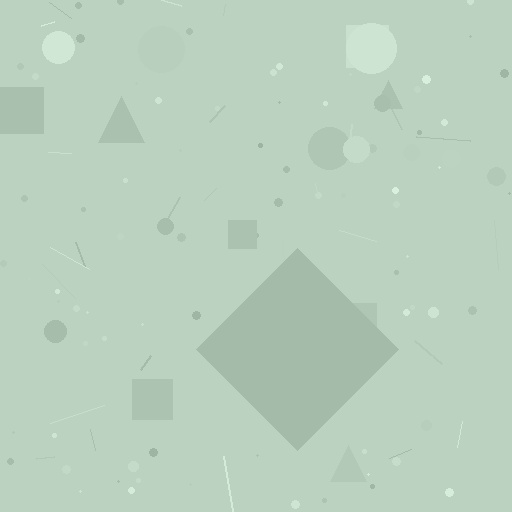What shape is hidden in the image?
A diamond is hidden in the image.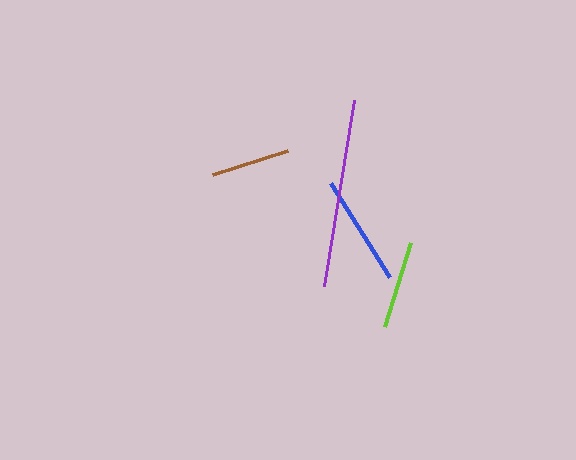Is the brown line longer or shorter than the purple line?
The purple line is longer than the brown line.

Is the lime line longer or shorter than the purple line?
The purple line is longer than the lime line.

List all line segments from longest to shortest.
From longest to shortest: purple, blue, lime, brown.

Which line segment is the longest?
The purple line is the longest at approximately 189 pixels.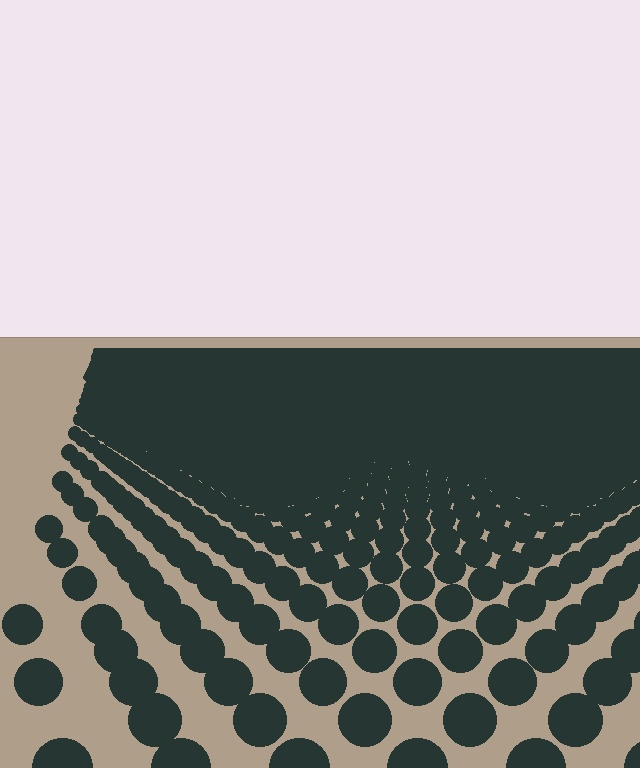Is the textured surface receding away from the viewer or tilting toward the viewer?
The surface is receding away from the viewer. Texture elements get smaller and denser toward the top.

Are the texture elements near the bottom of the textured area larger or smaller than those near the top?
Larger. Near the bottom, elements are closer to the viewer and appear at a bigger on-screen size.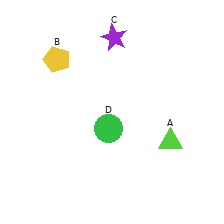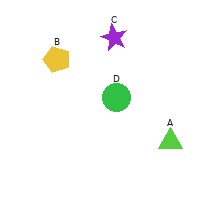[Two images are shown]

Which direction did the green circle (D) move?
The green circle (D) moved up.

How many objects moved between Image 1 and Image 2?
1 object moved between the two images.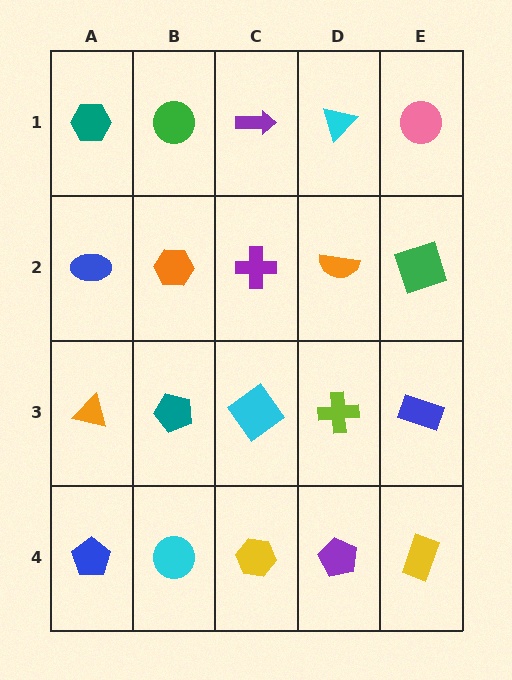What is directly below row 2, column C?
A cyan diamond.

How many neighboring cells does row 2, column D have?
4.